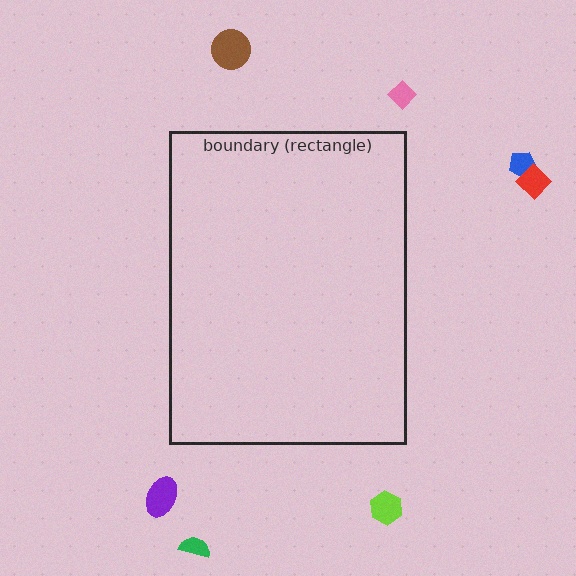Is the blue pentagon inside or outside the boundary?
Outside.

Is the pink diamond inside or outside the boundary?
Outside.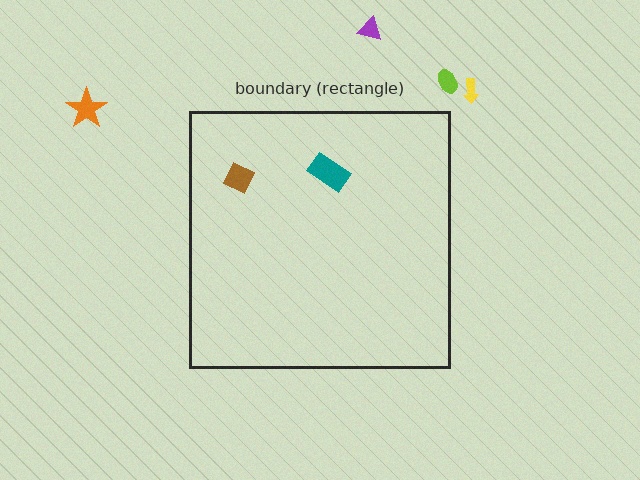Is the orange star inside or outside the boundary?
Outside.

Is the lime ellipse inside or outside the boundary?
Outside.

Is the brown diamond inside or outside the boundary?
Inside.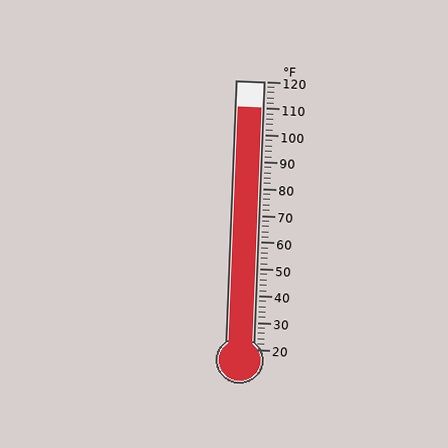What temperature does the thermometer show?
The thermometer shows approximately 110°F.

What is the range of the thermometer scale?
The thermometer scale ranges from 20°F to 120°F.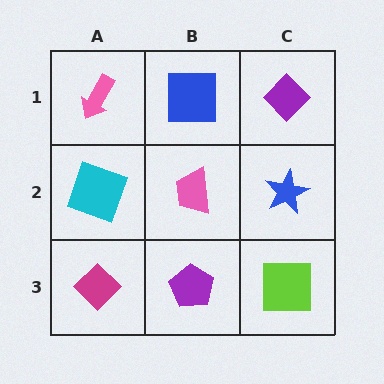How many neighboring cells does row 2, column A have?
3.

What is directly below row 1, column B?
A pink trapezoid.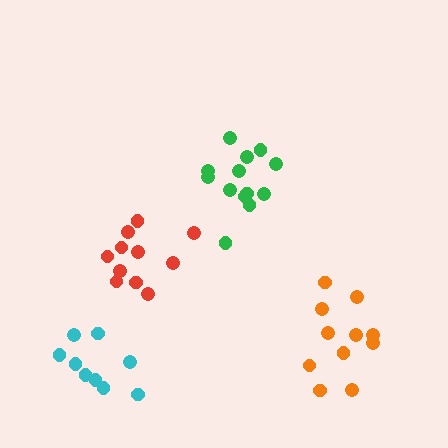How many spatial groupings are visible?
There are 4 spatial groupings.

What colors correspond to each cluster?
The clusters are colored: red, cyan, orange, green.